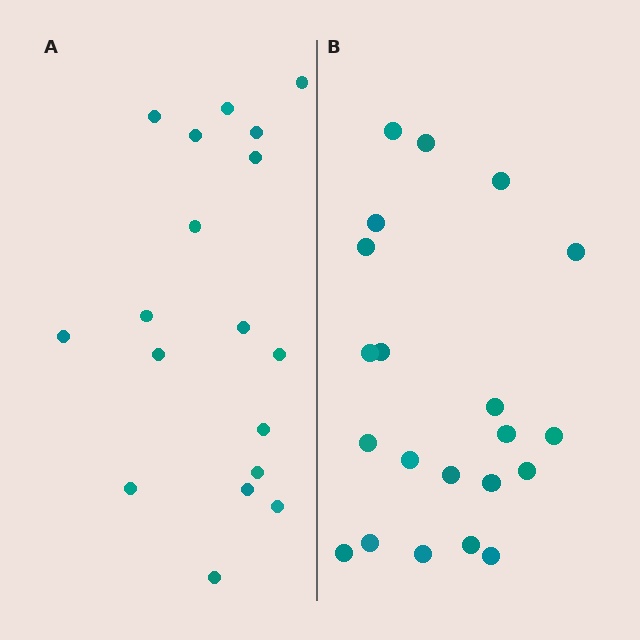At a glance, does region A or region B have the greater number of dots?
Region B (the right region) has more dots.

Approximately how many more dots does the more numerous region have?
Region B has just a few more — roughly 2 or 3 more dots than region A.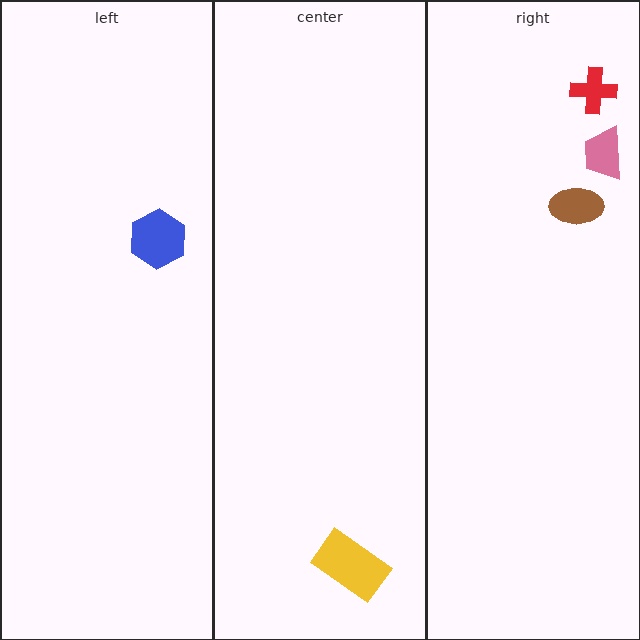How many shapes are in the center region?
1.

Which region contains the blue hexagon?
The left region.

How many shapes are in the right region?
3.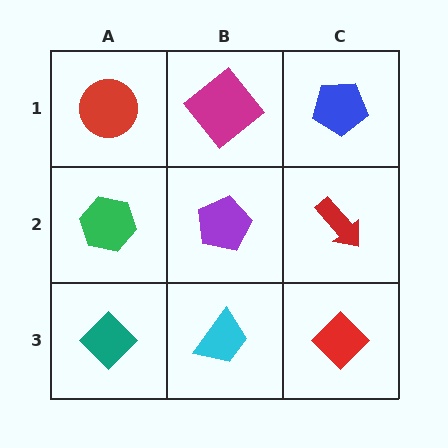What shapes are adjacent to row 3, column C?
A red arrow (row 2, column C), a cyan trapezoid (row 3, column B).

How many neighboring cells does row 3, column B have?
3.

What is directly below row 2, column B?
A cyan trapezoid.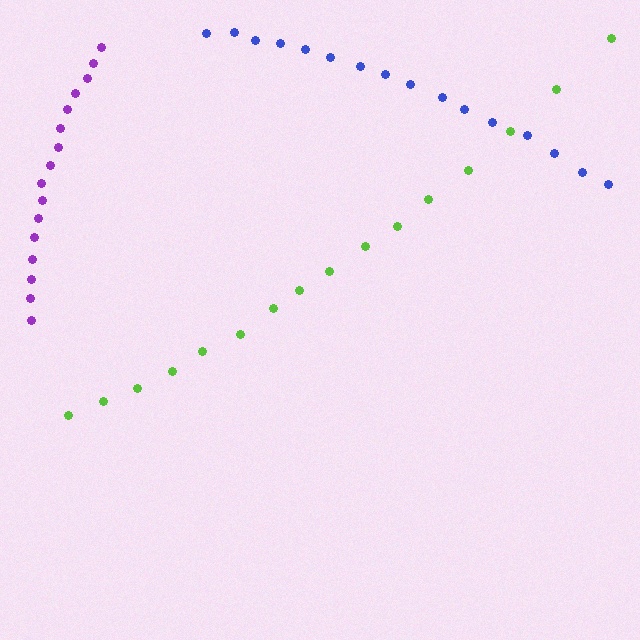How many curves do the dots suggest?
There are 3 distinct paths.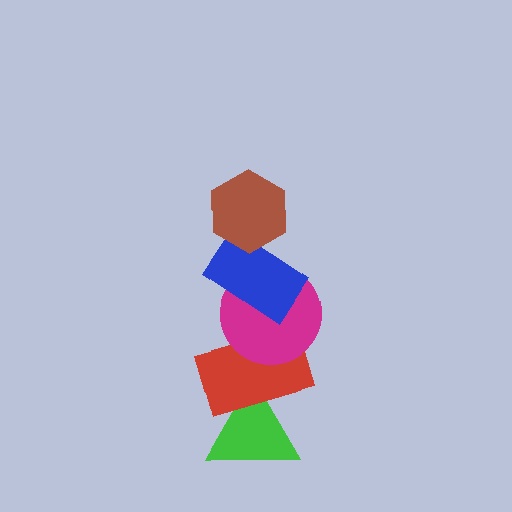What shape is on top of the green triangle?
The red rectangle is on top of the green triangle.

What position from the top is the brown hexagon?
The brown hexagon is 1st from the top.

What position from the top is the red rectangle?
The red rectangle is 4th from the top.